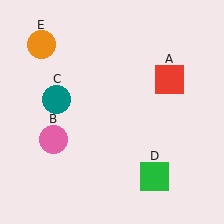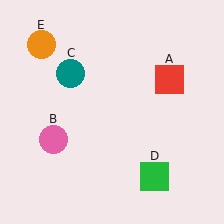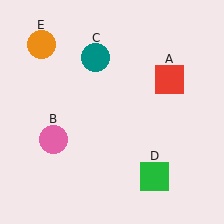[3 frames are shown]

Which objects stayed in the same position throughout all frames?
Red square (object A) and pink circle (object B) and green square (object D) and orange circle (object E) remained stationary.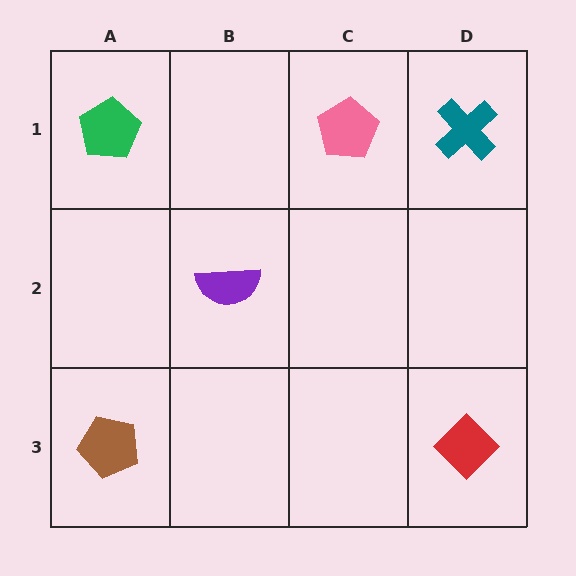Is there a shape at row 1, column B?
No, that cell is empty.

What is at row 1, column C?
A pink pentagon.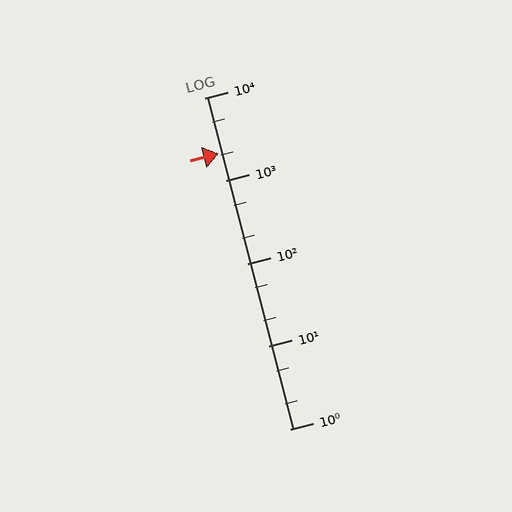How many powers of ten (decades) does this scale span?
The scale spans 4 decades, from 1 to 10000.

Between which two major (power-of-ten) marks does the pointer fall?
The pointer is between 1000 and 10000.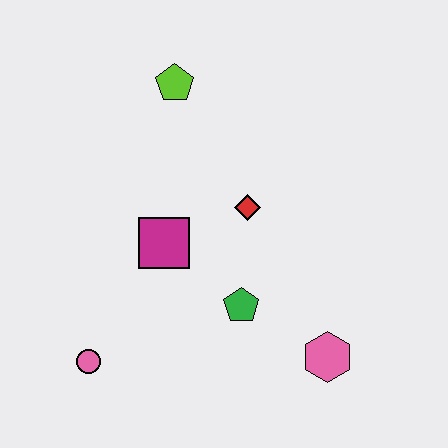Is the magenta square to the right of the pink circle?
Yes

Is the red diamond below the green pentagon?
No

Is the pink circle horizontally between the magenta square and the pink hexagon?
No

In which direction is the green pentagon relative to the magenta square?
The green pentagon is to the right of the magenta square.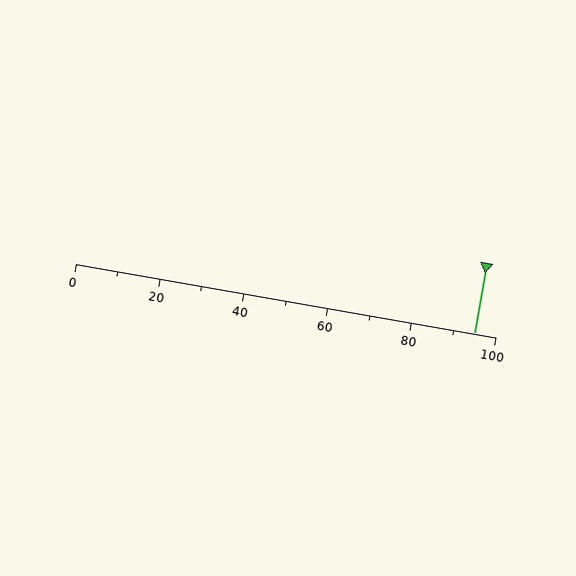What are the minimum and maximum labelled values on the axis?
The axis runs from 0 to 100.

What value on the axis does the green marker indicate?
The marker indicates approximately 95.